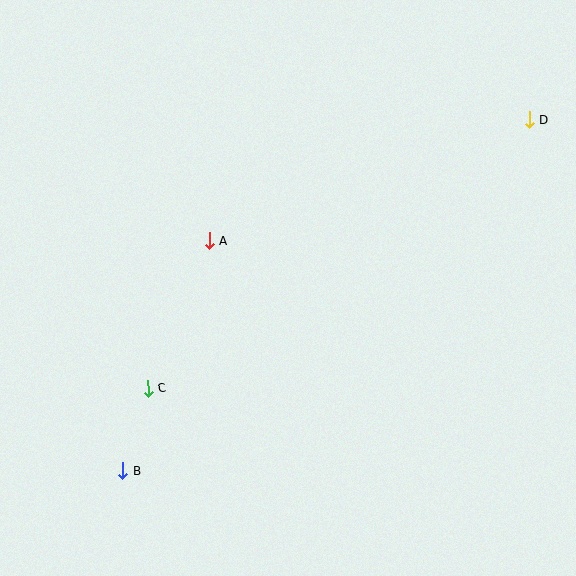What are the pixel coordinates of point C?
Point C is at (148, 388).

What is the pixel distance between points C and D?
The distance between C and D is 466 pixels.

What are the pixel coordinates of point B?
Point B is at (123, 470).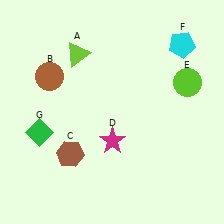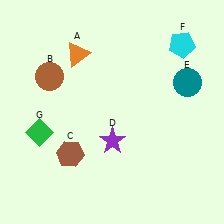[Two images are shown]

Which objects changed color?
A changed from lime to orange. D changed from magenta to purple. E changed from lime to teal.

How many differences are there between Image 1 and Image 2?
There are 3 differences between the two images.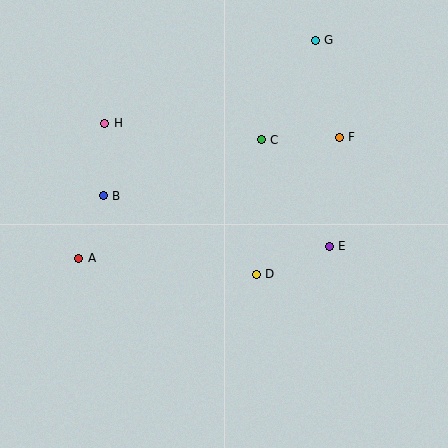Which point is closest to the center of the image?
Point D at (256, 274) is closest to the center.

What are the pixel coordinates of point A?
Point A is at (79, 258).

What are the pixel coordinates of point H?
Point H is at (105, 124).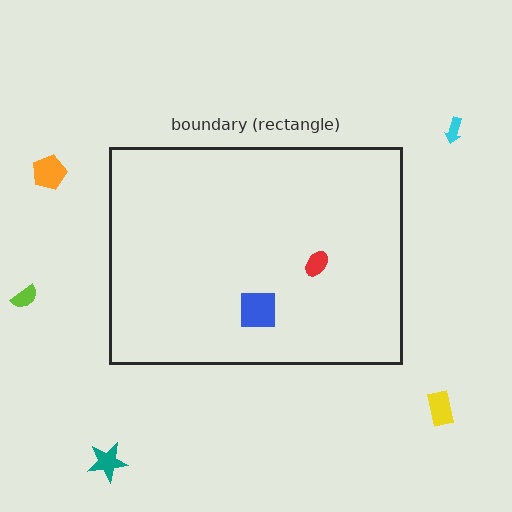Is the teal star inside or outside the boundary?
Outside.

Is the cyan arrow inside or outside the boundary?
Outside.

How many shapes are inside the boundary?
2 inside, 5 outside.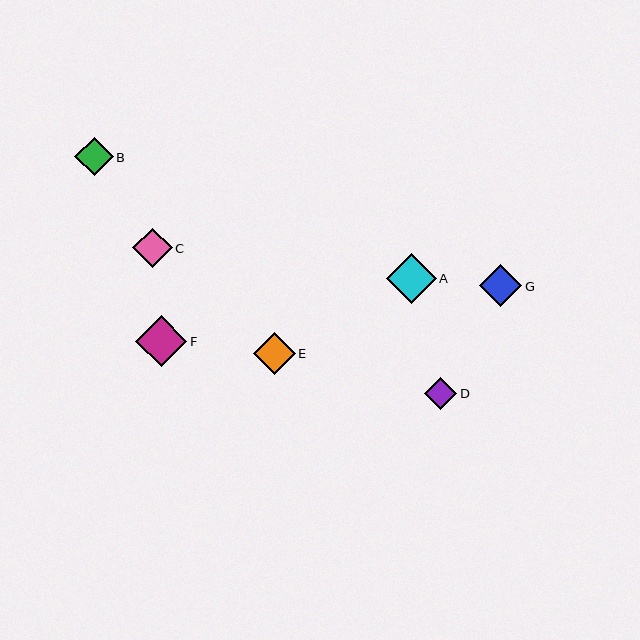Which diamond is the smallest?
Diamond D is the smallest with a size of approximately 33 pixels.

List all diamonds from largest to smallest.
From largest to smallest: F, A, G, E, C, B, D.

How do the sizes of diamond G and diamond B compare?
Diamond G and diamond B are approximately the same size.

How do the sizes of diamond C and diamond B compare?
Diamond C and diamond B are approximately the same size.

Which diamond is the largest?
Diamond F is the largest with a size of approximately 51 pixels.